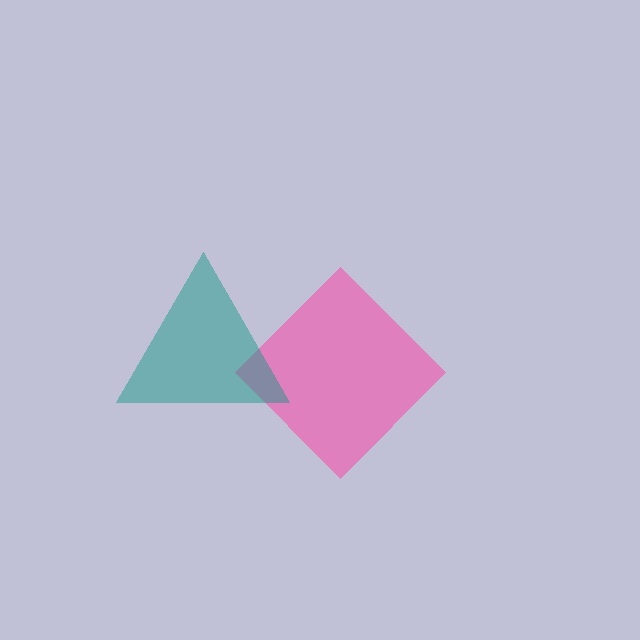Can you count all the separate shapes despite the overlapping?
Yes, there are 2 separate shapes.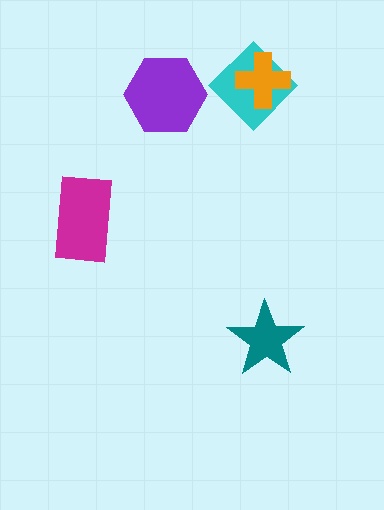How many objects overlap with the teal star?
0 objects overlap with the teal star.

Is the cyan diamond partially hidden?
Yes, it is partially covered by another shape.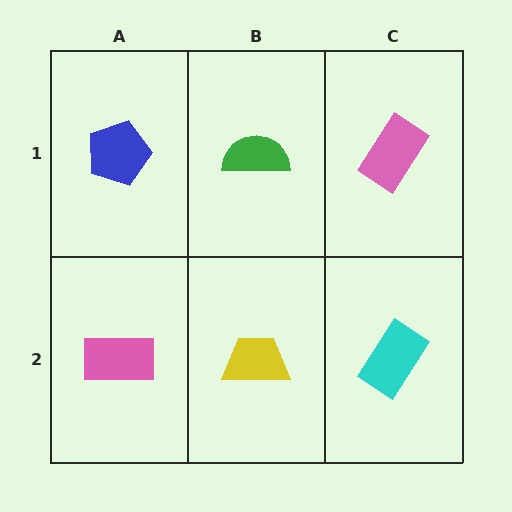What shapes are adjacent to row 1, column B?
A yellow trapezoid (row 2, column B), a blue pentagon (row 1, column A), a pink rectangle (row 1, column C).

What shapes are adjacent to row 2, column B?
A green semicircle (row 1, column B), a pink rectangle (row 2, column A), a cyan rectangle (row 2, column C).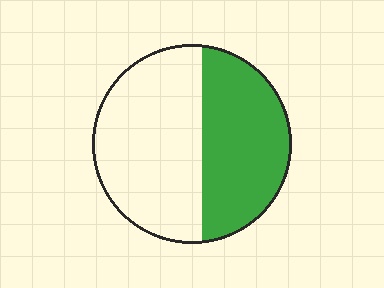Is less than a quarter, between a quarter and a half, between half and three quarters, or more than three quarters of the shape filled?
Between a quarter and a half.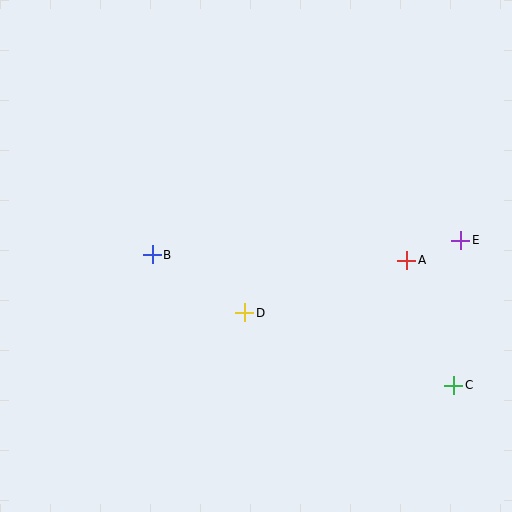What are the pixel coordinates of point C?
Point C is at (454, 385).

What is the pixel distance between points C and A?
The distance between C and A is 134 pixels.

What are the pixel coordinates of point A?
Point A is at (407, 260).